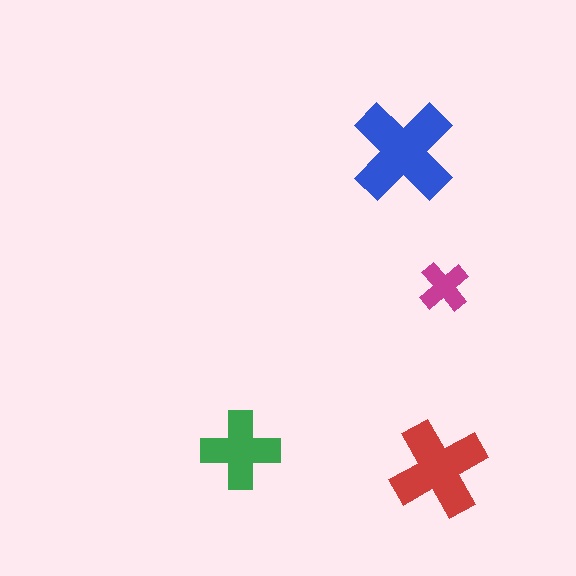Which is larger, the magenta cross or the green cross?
The green one.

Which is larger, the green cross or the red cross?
The red one.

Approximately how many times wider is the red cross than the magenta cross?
About 2 times wider.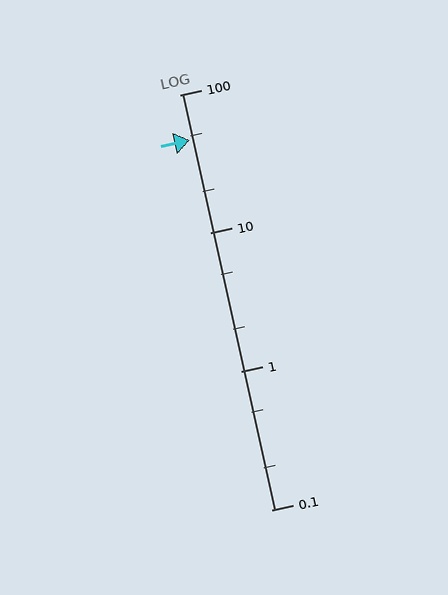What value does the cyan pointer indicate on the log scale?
The pointer indicates approximately 47.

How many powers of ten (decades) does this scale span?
The scale spans 3 decades, from 0.1 to 100.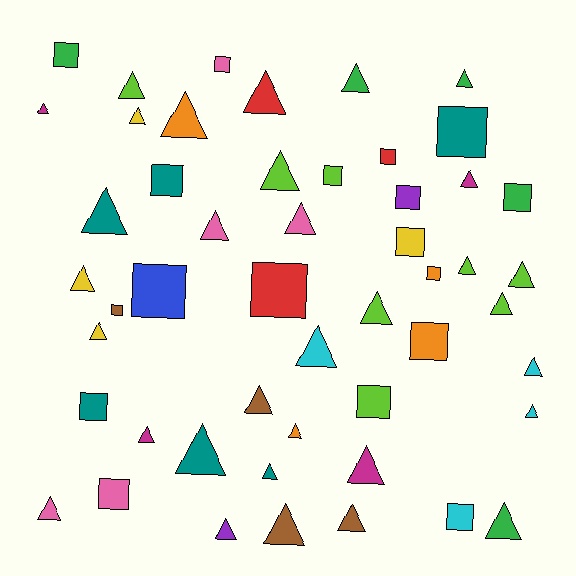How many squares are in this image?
There are 18 squares.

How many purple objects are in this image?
There are 2 purple objects.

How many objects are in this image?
There are 50 objects.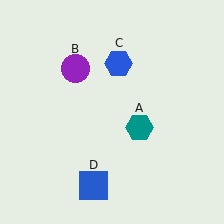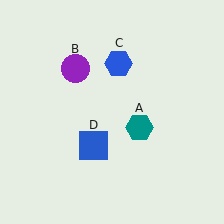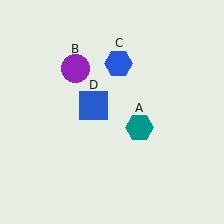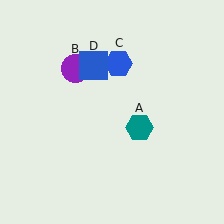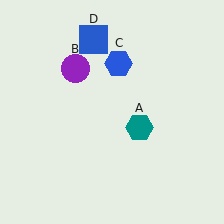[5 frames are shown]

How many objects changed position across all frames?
1 object changed position: blue square (object D).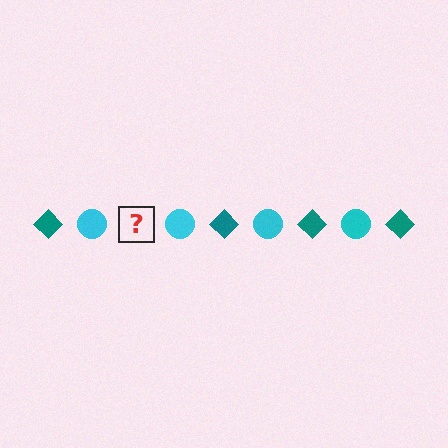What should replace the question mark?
The question mark should be replaced with a teal diamond.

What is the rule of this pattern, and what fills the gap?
The rule is that the pattern alternates between teal diamond and cyan circle. The gap should be filled with a teal diamond.